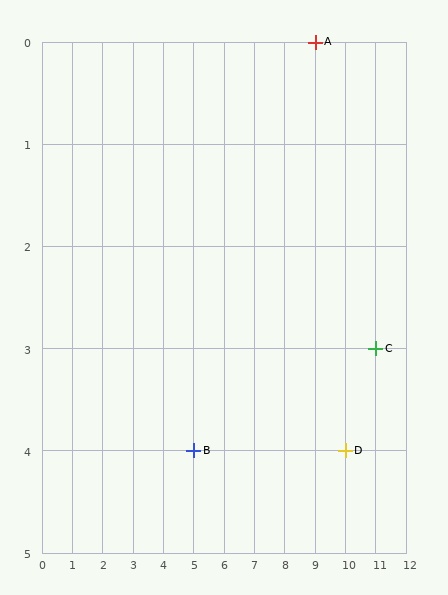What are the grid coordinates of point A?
Point A is at grid coordinates (9, 0).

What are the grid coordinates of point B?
Point B is at grid coordinates (5, 4).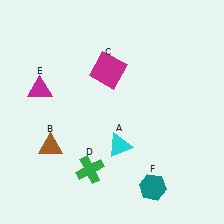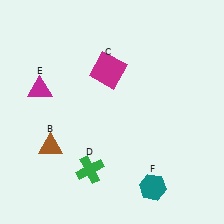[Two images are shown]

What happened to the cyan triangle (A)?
The cyan triangle (A) was removed in Image 2. It was in the bottom-right area of Image 1.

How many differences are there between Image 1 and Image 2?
There is 1 difference between the two images.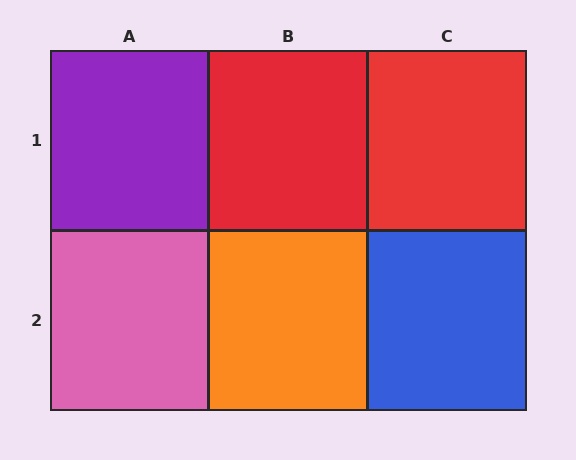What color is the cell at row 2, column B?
Orange.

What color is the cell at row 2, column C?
Blue.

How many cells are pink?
1 cell is pink.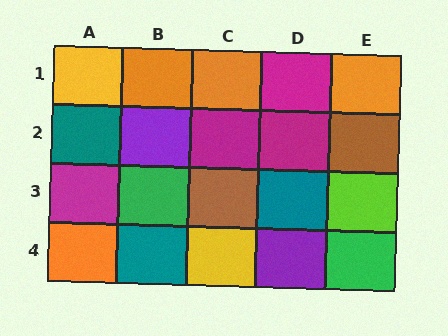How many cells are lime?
1 cell is lime.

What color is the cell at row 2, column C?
Magenta.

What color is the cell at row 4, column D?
Purple.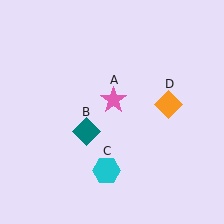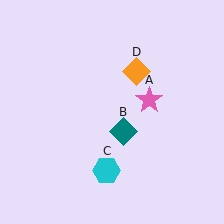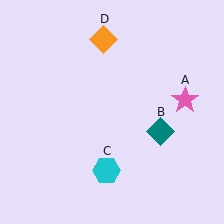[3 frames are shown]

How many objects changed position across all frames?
3 objects changed position: pink star (object A), teal diamond (object B), orange diamond (object D).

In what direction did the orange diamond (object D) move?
The orange diamond (object D) moved up and to the left.